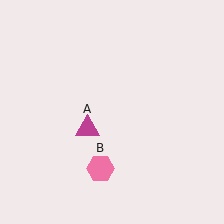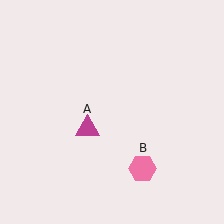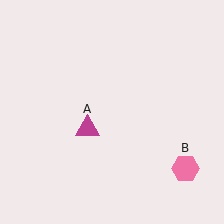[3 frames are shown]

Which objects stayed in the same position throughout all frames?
Magenta triangle (object A) remained stationary.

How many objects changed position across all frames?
1 object changed position: pink hexagon (object B).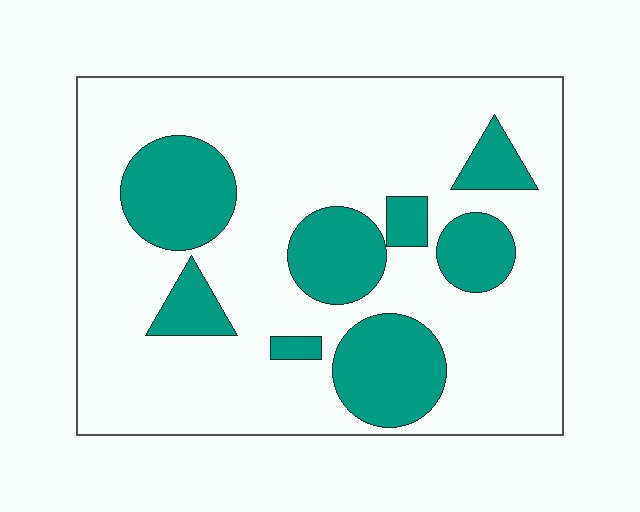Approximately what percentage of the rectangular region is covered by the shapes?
Approximately 25%.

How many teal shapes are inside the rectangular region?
8.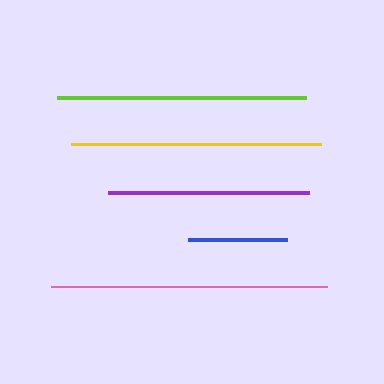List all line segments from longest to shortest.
From longest to shortest: pink, yellow, lime, purple, blue.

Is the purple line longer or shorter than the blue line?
The purple line is longer than the blue line.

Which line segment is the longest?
The pink line is the longest at approximately 276 pixels.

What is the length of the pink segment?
The pink segment is approximately 276 pixels long.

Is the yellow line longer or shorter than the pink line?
The pink line is longer than the yellow line.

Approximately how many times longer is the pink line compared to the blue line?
The pink line is approximately 2.8 times the length of the blue line.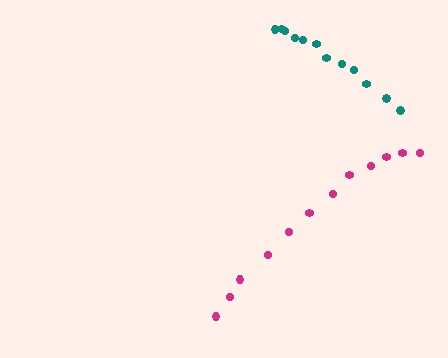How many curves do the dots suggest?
There are 2 distinct paths.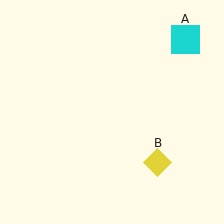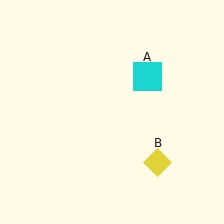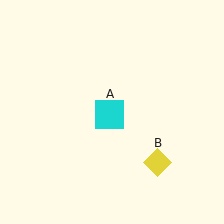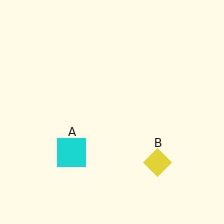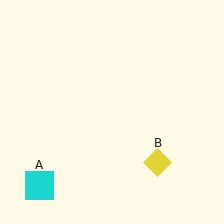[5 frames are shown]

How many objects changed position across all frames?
1 object changed position: cyan square (object A).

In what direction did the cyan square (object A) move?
The cyan square (object A) moved down and to the left.